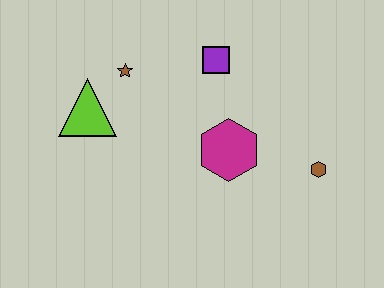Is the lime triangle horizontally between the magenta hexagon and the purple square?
No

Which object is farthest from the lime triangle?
The brown hexagon is farthest from the lime triangle.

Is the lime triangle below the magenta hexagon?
No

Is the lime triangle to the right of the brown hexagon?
No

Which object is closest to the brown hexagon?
The magenta hexagon is closest to the brown hexagon.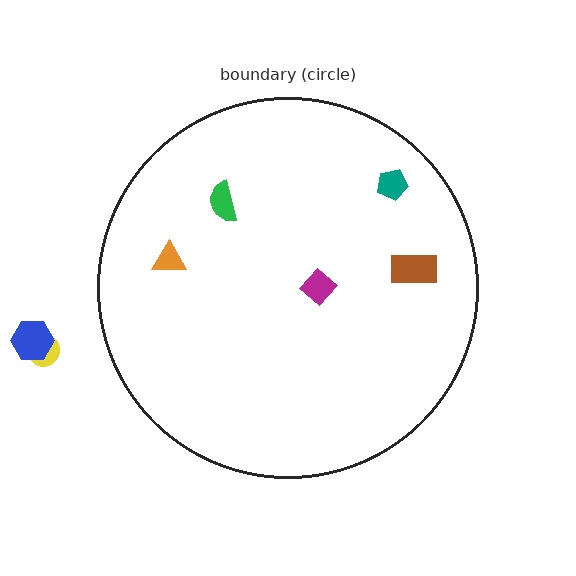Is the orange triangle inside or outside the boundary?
Inside.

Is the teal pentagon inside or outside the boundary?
Inside.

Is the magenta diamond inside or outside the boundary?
Inside.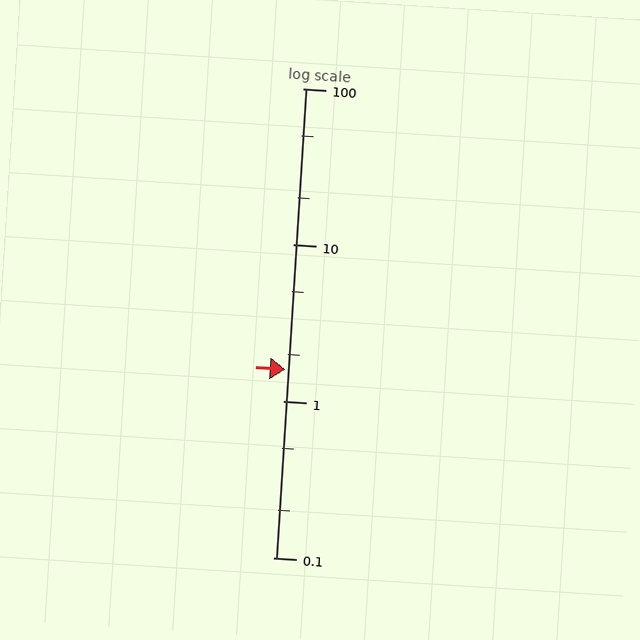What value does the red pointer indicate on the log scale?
The pointer indicates approximately 1.6.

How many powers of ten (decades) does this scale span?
The scale spans 3 decades, from 0.1 to 100.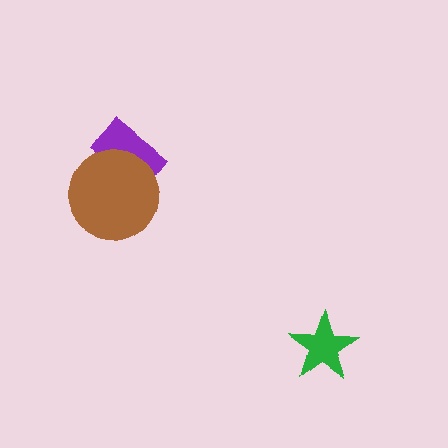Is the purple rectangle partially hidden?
Yes, it is partially covered by another shape.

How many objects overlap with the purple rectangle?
1 object overlaps with the purple rectangle.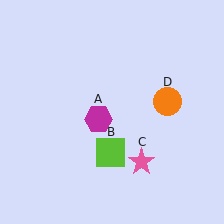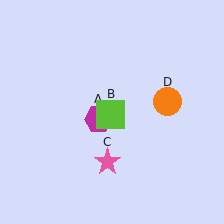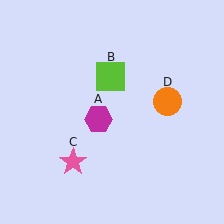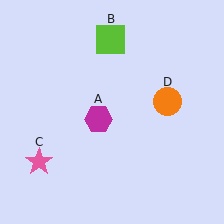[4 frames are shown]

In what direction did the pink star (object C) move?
The pink star (object C) moved left.